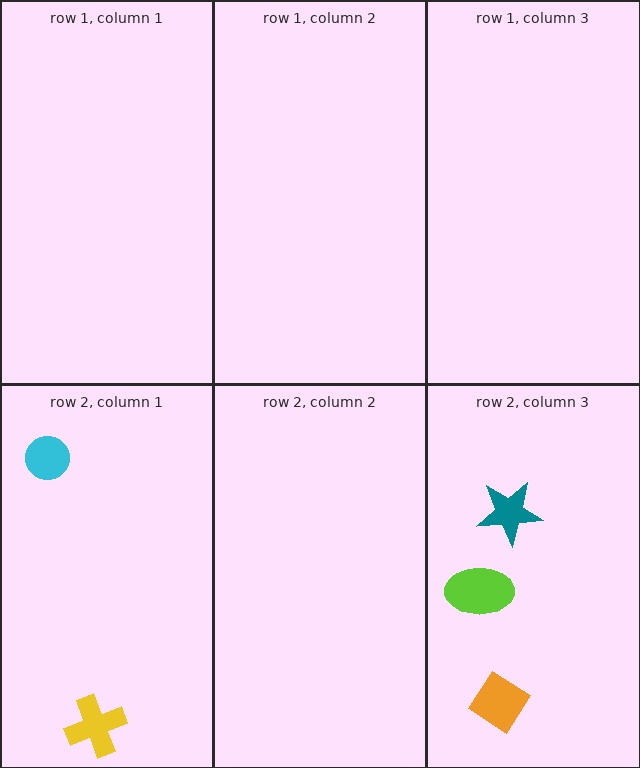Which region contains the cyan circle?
The row 2, column 1 region.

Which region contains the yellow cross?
The row 2, column 1 region.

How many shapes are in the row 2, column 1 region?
2.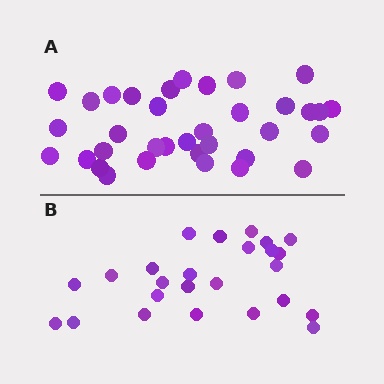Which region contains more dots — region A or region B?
Region A (the top region) has more dots.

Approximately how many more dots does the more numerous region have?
Region A has roughly 10 or so more dots than region B.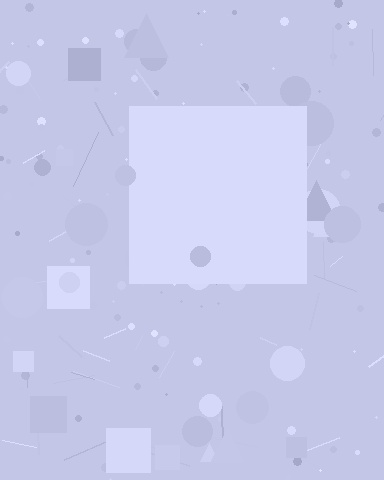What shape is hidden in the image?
A square is hidden in the image.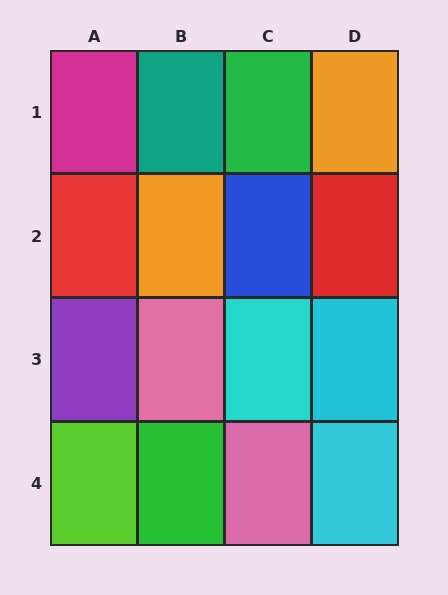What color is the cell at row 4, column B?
Green.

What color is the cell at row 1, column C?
Green.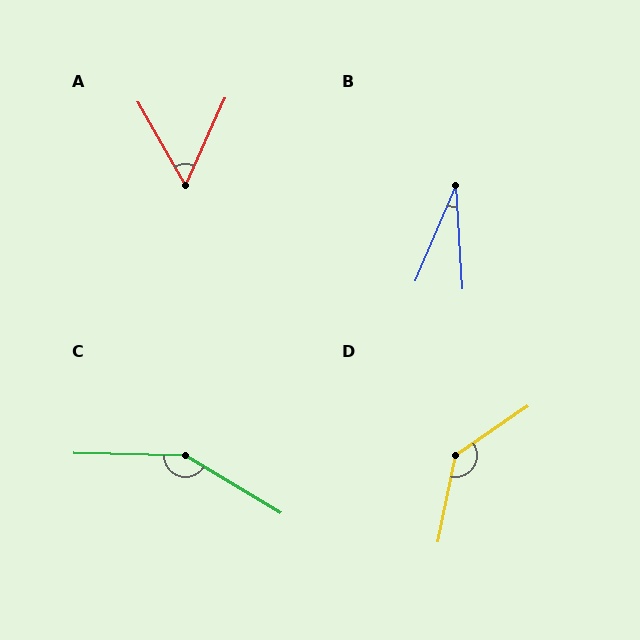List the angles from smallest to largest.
B (27°), A (54°), D (136°), C (151°).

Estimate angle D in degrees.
Approximately 136 degrees.